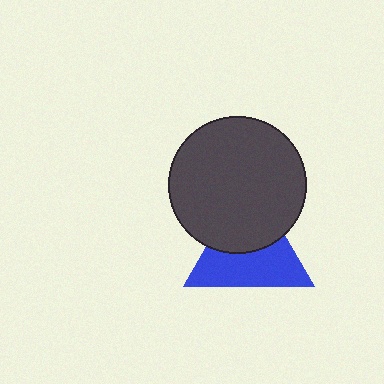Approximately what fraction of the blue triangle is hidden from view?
Roughly 44% of the blue triangle is hidden behind the dark gray circle.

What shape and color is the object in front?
The object in front is a dark gray circle.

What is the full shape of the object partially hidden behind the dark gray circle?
The partially hidden object is a blue triangle.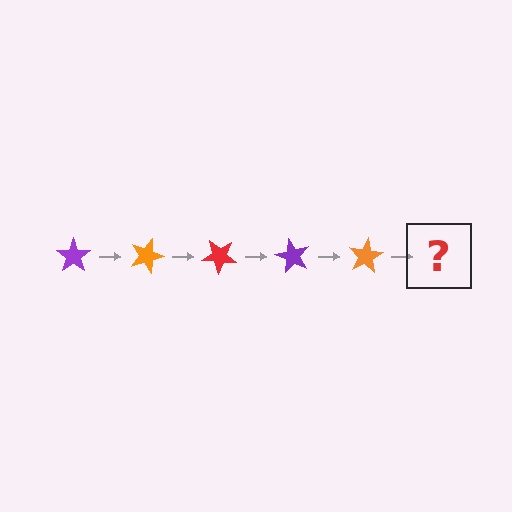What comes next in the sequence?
The next element should be a red star, rotated 100 degrees from the start.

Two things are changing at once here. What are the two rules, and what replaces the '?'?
The two rules are that it rotates 20 degrees each step and the color cycles through purple, orange, and red. The '?' should be a red star, rotated 100 degrees from the start.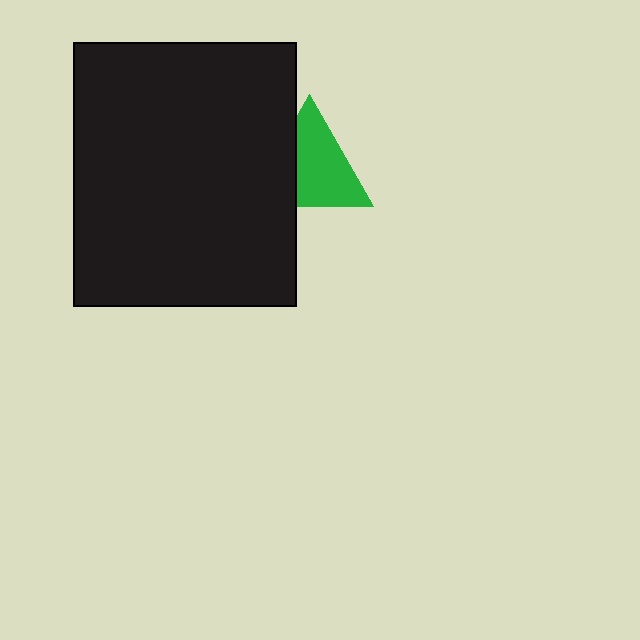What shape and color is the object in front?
The object in front is a black rectangle.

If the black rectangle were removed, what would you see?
You would see the complete green triangle.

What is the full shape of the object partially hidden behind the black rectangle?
The partially hidden object is a green triangle.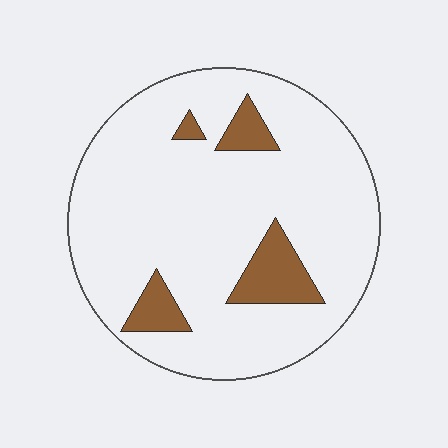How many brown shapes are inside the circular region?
4.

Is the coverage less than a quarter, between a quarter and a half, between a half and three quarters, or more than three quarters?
Less than a quarter.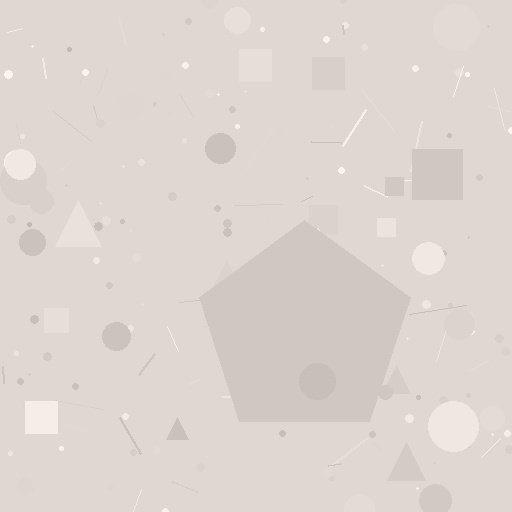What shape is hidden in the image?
A pentagon is hidden in the image.